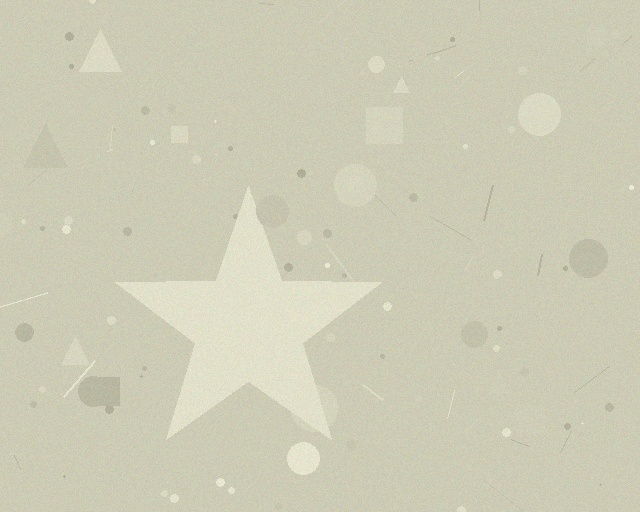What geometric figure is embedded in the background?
A star is embedded in the background.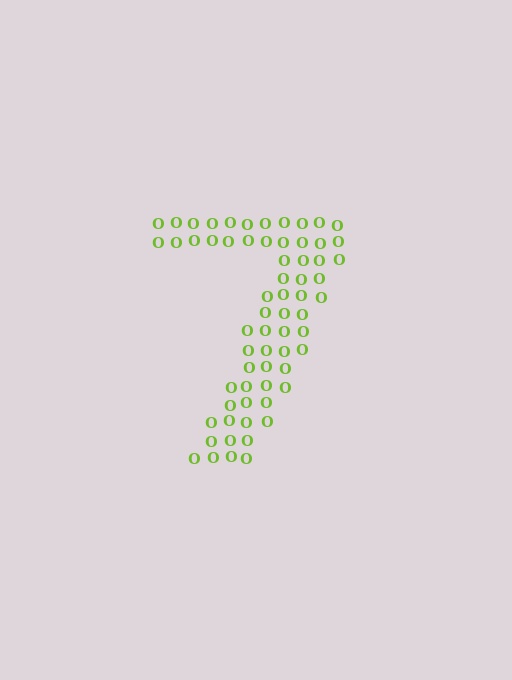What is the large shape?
The large shape is the digit 7.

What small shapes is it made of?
It is made of small letter O's.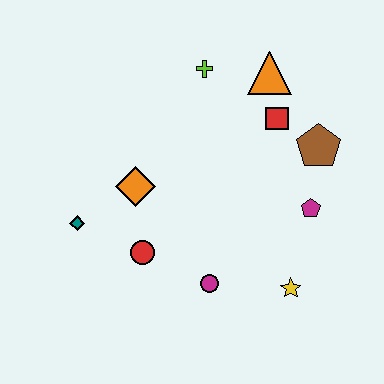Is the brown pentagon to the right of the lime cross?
Yes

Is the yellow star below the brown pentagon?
Yes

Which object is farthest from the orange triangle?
The teal diamond is farthest from the orange triangle.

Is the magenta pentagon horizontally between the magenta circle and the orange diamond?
No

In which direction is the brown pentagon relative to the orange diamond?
The brown pentagon is to the right of the orange diamond.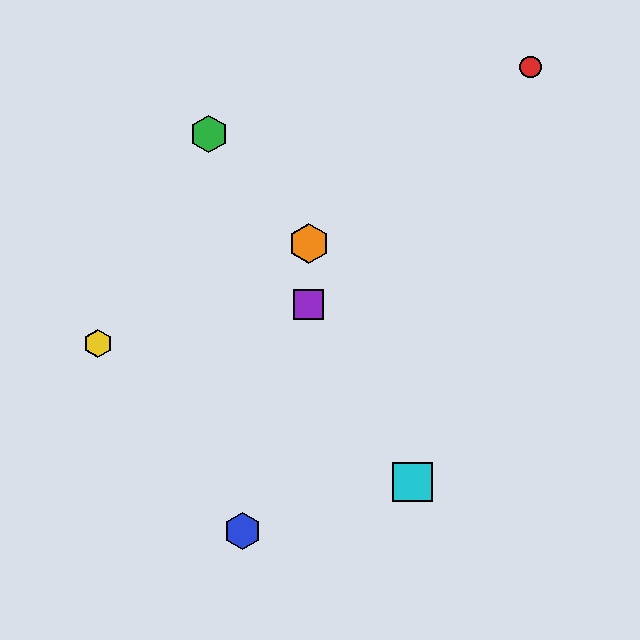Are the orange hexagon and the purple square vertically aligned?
Yes, both are at x≈309.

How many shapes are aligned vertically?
2 shapes (the purple square, the orange hexagon) are aligned vertically.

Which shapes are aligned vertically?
The purple square, the orange hexagon are aligned vertically.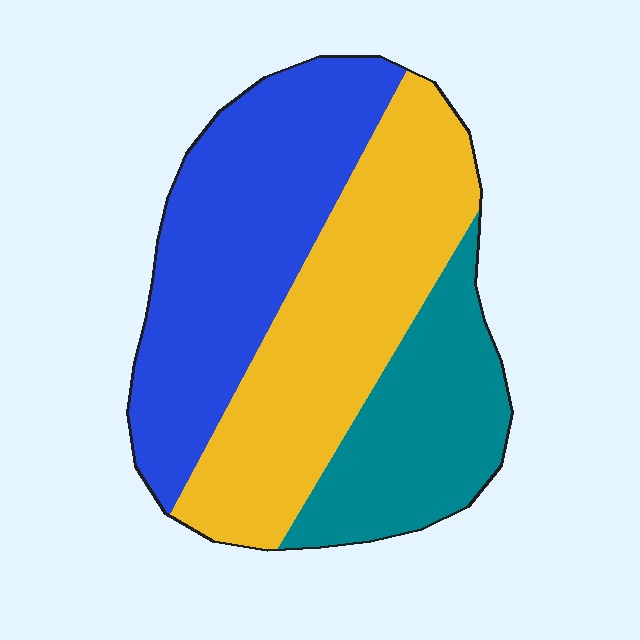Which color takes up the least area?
Teal, at roughly 25%.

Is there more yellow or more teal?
Yellow.